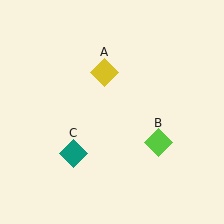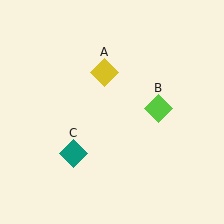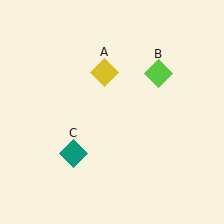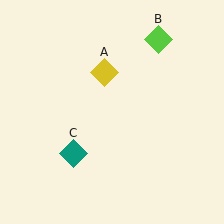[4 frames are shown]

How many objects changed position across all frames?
1 object changed position: lime diamond (object B).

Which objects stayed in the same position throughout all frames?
Yellow diamond (object A) and teal diamond (object C) remained stationary.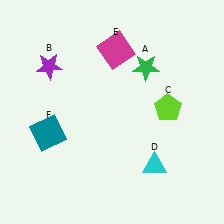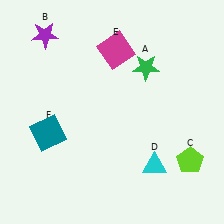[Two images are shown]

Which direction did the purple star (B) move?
The purple star (B) moved up.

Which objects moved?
The objects that moved are: the purple star (B), the lime pentagon (C).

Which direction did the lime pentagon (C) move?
The lime pentagon (C) moved down.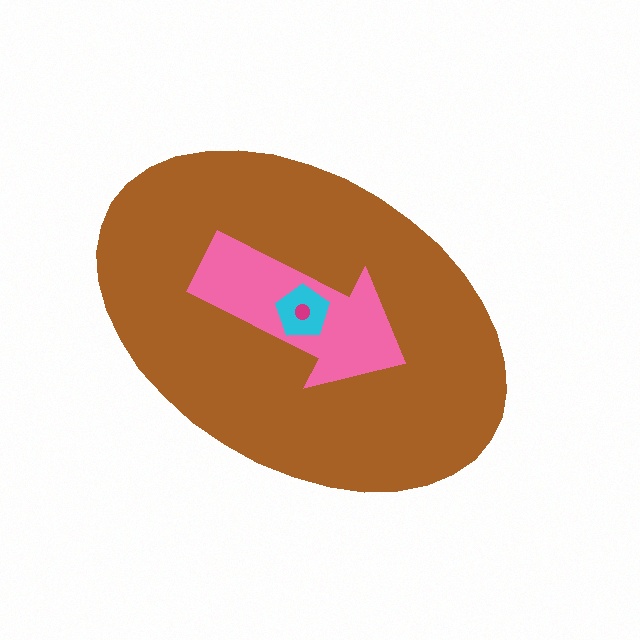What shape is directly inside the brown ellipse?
The pink arrow.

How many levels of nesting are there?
4.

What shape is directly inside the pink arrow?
The cyan pentagon.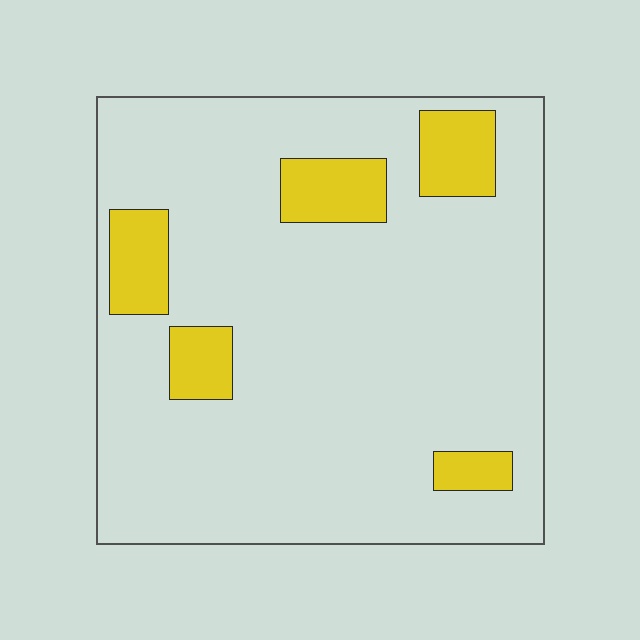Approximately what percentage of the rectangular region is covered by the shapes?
Approximately 15%.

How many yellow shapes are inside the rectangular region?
5.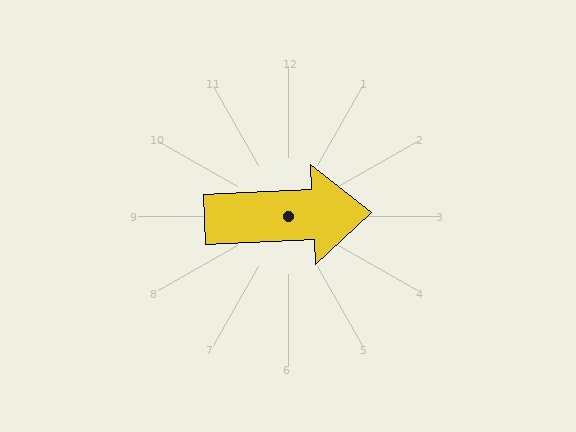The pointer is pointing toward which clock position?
Roughly 3 o'clock.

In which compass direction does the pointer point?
East.